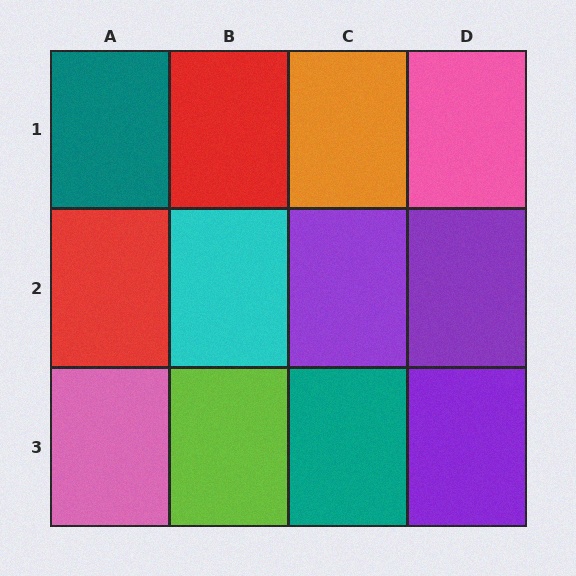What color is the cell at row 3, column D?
Purple.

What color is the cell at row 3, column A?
Pink.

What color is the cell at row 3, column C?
Teal.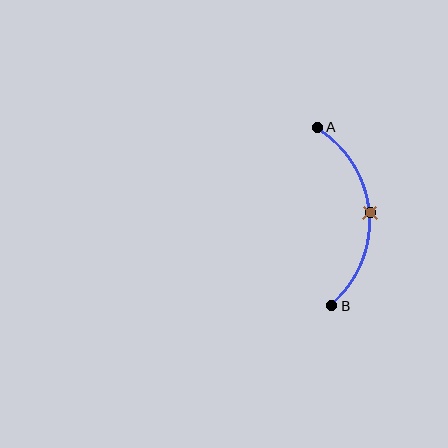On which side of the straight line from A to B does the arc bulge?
The arc bulges to the right of the straight line connecting A and B.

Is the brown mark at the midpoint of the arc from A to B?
Yes. The brown mark lies on the arc at equal arc-length from both A and B — it is the arc midpoint.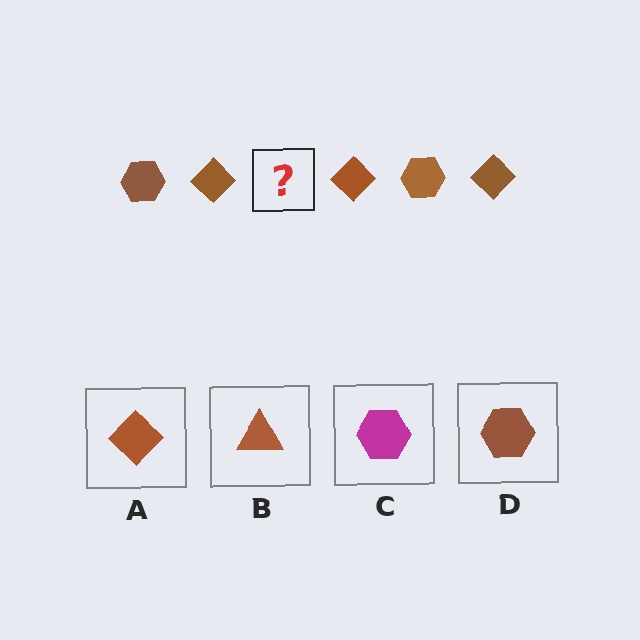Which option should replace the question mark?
Option D.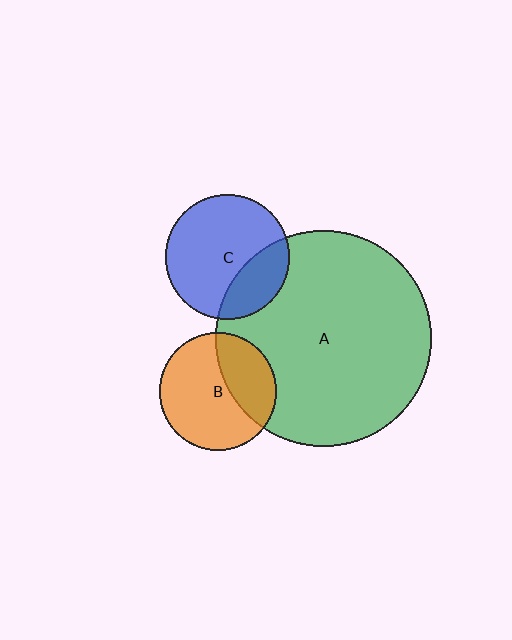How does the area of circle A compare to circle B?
Approximately 3.4 times.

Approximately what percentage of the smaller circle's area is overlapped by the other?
Approximately 35%.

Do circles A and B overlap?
Yes.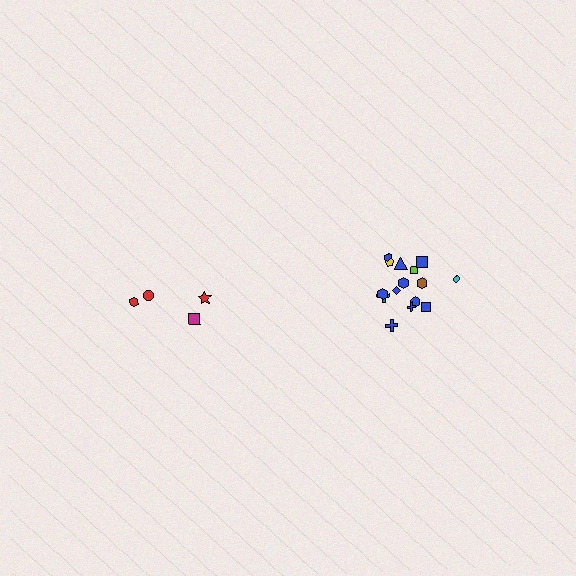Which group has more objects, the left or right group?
The right group.